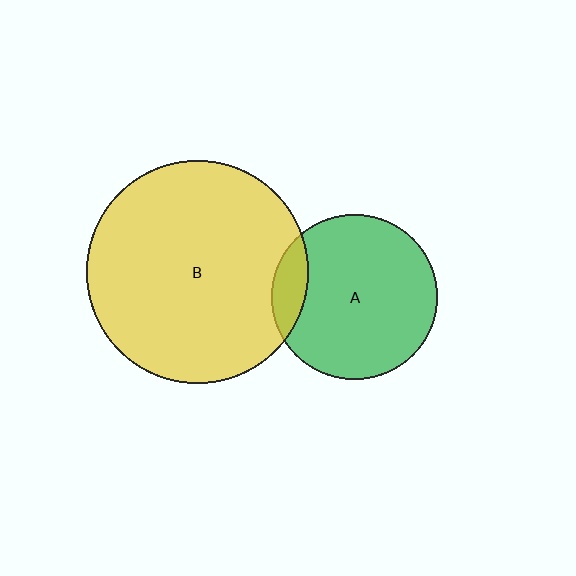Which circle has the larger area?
Circle B (yellow).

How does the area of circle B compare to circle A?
Approximately 1.8 times.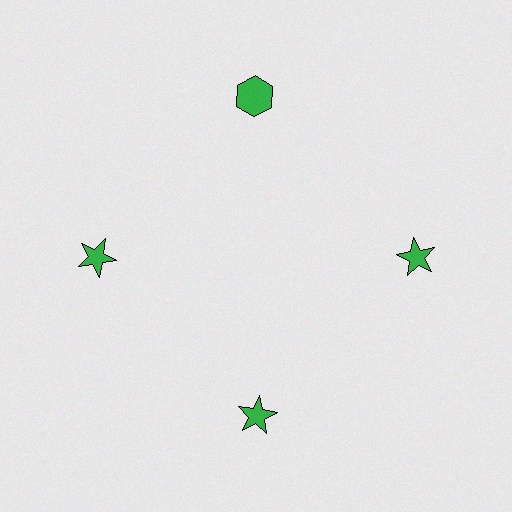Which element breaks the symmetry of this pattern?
The green hexagon at roughly the 12 o'clock position breaks the symmetry. All other shapes are green stars.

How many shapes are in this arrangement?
There are 4 shapes arranged in a ring pattern.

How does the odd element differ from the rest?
It has a different shape: hexagon instead of star.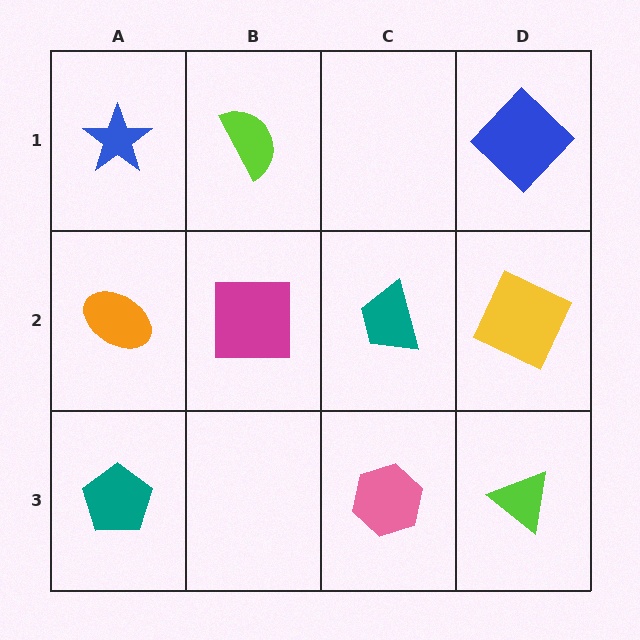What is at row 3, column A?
A teal pentagon.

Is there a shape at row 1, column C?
No, that cell is empty.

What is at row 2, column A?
An orange ellipse.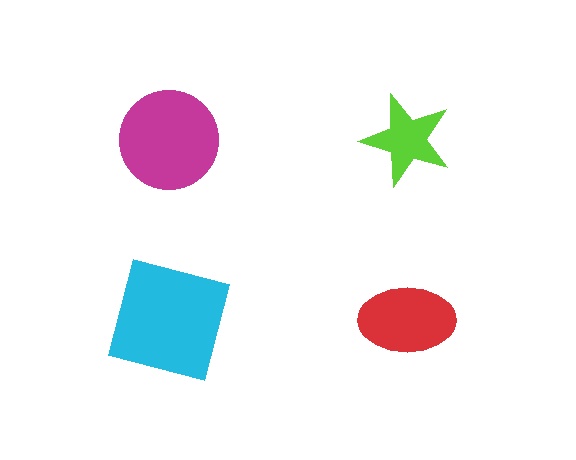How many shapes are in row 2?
2 shapes.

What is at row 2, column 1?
A cyan square.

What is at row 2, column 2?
A red ellipse.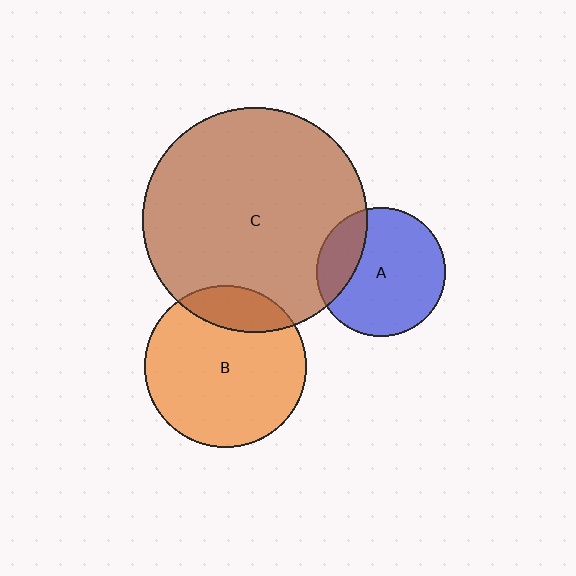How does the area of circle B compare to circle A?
Approximately 1.6 times.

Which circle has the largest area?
Circle C (brown).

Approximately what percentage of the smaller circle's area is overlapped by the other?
Approximately 25%.